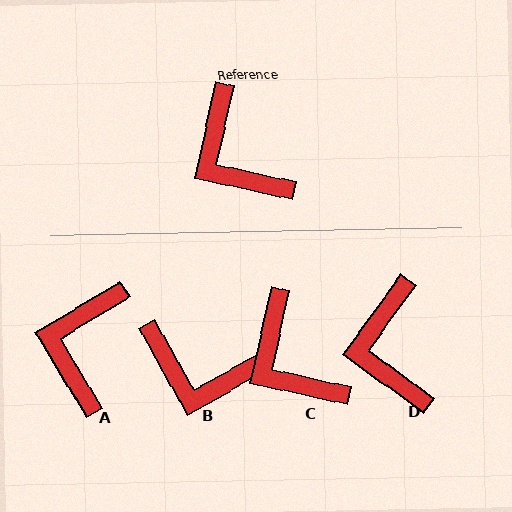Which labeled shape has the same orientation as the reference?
C.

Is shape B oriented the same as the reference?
No, it is off by about 41 degrees.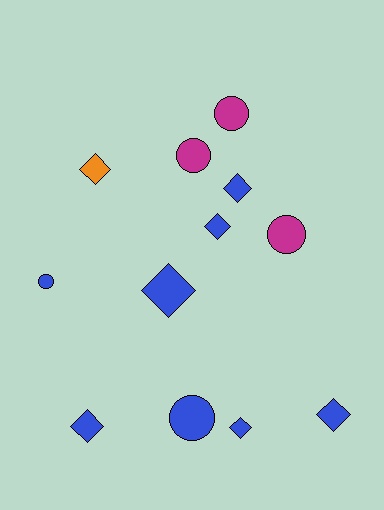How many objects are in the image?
There are 12 objects.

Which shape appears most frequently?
Diamond, with 7 objects.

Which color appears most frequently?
Blue, with 8 objects.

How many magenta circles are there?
There are 3 magenta circles.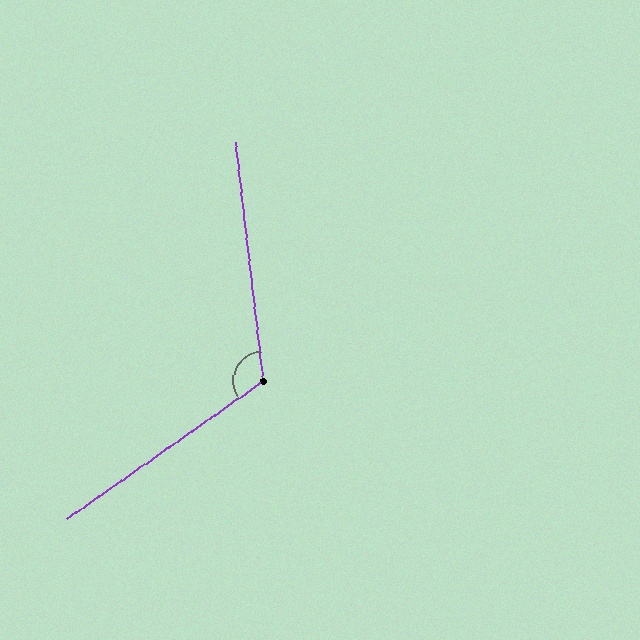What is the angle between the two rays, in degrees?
Approximately 119 degrees.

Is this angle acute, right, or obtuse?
It is obtuse.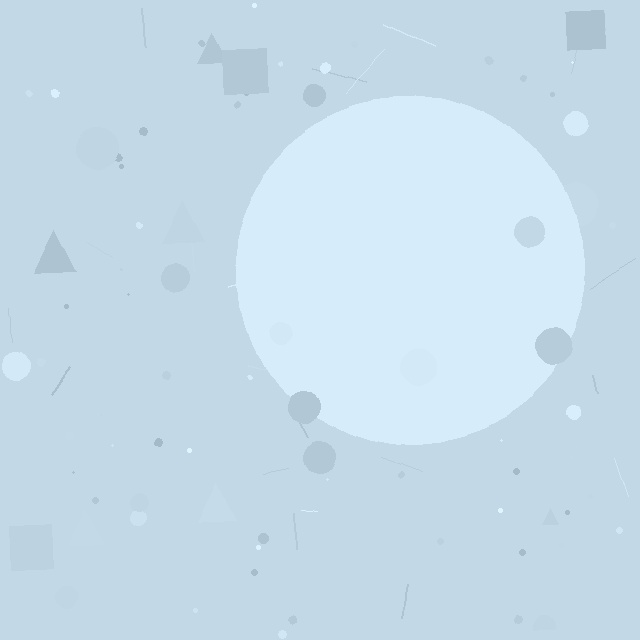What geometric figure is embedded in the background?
A circle is embedded in the background.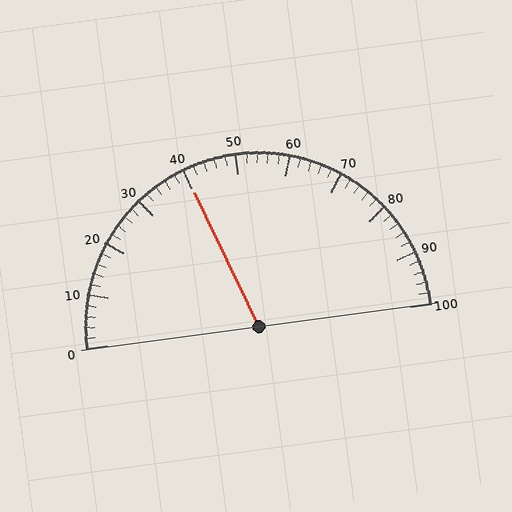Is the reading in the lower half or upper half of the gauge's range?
The reading is in the lower half of the range (0 to 100).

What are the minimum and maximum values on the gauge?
The gauge ranges from 0 to 100.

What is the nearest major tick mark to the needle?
The nearest major tick mark is 40.